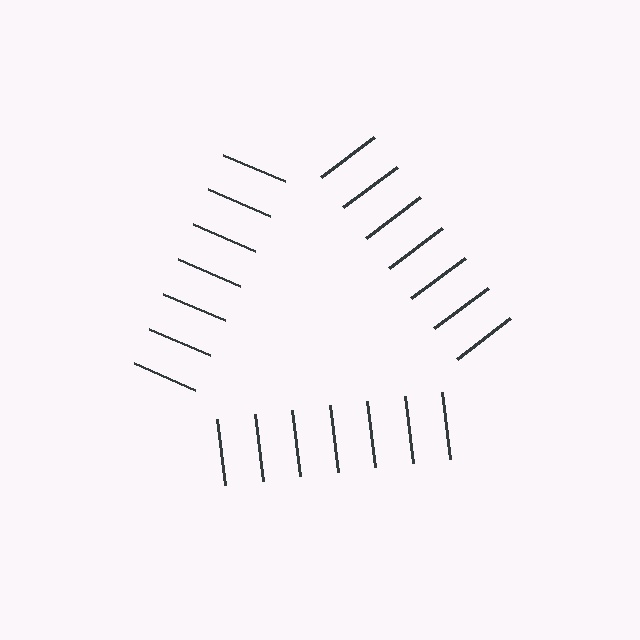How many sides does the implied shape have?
3 sides — the line-ends trace a triangle.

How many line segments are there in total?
21 — 7 along each of the 3 edges.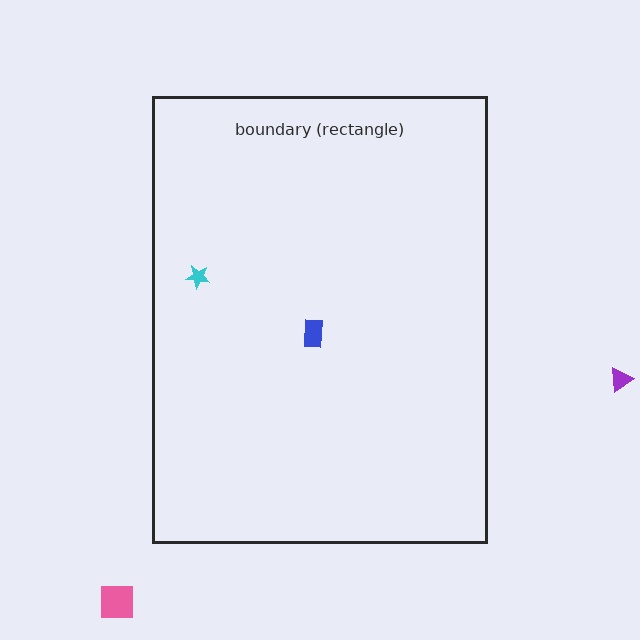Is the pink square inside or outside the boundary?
Outside.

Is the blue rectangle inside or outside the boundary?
Inside.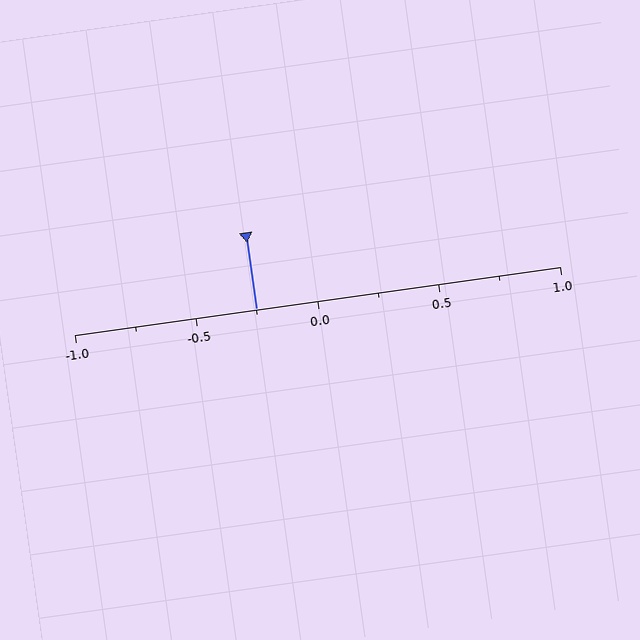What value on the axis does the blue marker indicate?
The marker indicates approximately -0.25.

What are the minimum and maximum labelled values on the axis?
The axis runs from -1.0 to 1.0.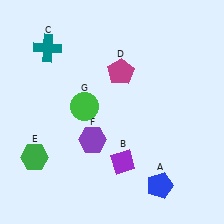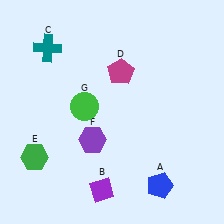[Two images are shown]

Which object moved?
The purple diamond (B) moved down.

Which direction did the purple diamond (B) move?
The purple diamond (B) moved down.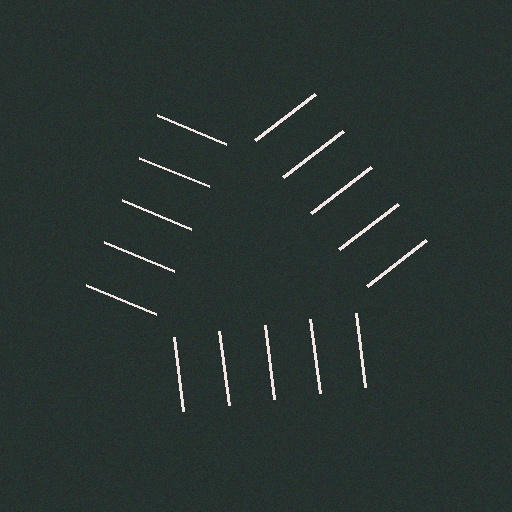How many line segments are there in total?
15 — 5 along each of the 3 edges.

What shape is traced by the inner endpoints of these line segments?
An illusory triangle — the line segments terminate on its edges but no continuous stroke is drawn.